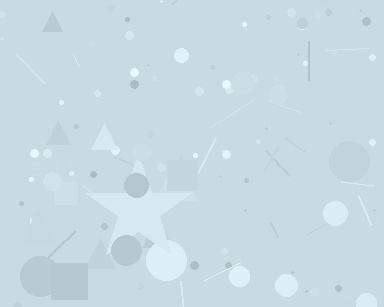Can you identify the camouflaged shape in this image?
The camouflaged shape is a star.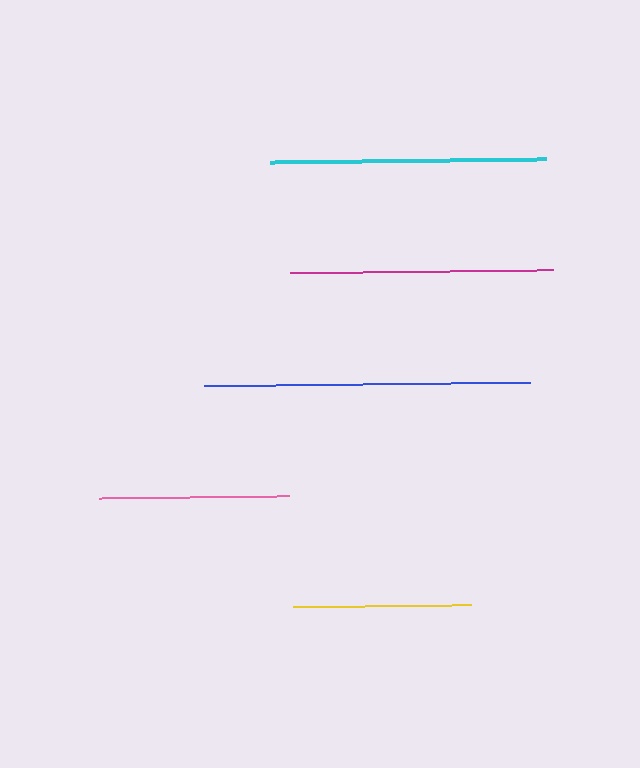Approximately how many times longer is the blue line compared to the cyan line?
The blue line is approximately 1.2 times the length of the cyan line.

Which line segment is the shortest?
The yellow line is the shortest at approximately 178 pixels.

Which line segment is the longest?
The blue line is the longest at approximately 326 pixels.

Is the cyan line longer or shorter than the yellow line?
The cyan line is longer than the yellow line.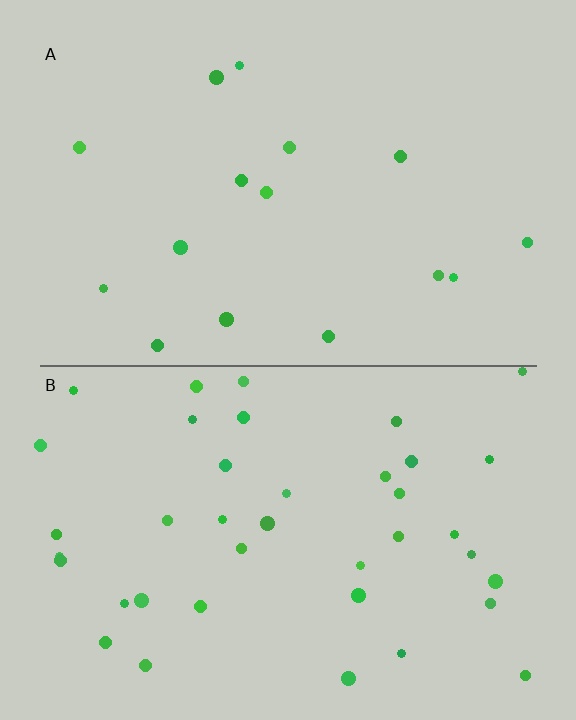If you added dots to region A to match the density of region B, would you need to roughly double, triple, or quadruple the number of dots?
Approximately double.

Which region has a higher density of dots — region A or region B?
B (the bottom).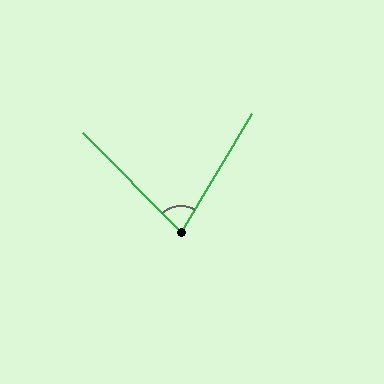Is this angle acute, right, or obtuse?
It is acute.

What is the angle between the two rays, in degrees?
Approximately 76 degrees.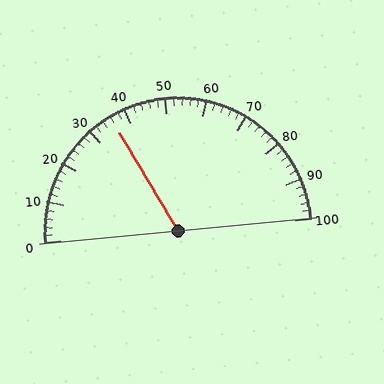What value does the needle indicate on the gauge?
The needle indicates approximately 36.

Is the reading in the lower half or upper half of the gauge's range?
The reading is in the lower half of the range (0 to 100).